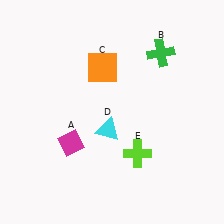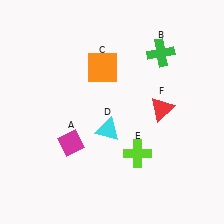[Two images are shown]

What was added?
A red triangle (F) was added in Image 2.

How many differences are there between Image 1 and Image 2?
There is 1 difference between the two images.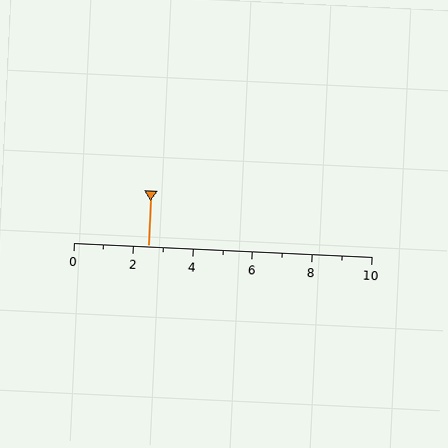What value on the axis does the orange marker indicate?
The marker indicates approximately 2.5.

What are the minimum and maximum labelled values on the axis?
The axis runs from 0 to 10.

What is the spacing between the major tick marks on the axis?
The major ticks are spaced 2 apart.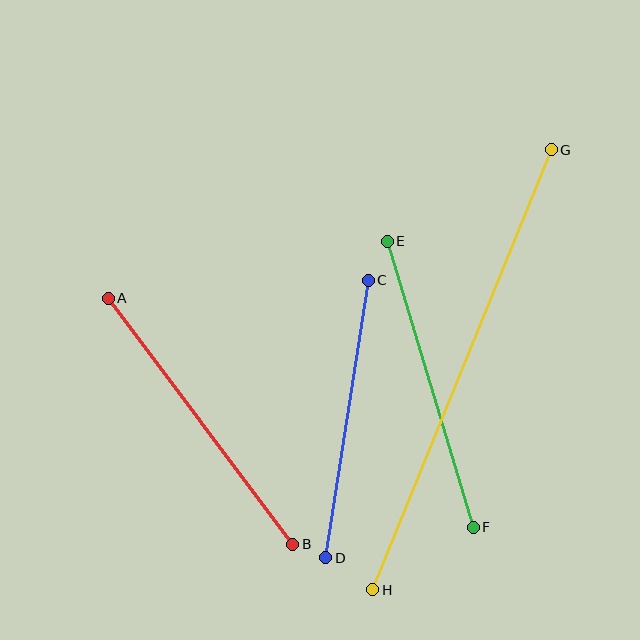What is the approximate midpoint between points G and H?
The midpoint is at approximately (462, 370) pixels.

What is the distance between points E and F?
The distance is approximately 299 pixels.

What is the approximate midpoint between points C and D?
The midpoint is at approximately (347, 419) pixels.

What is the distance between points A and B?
The distance is approximately 307 pixels.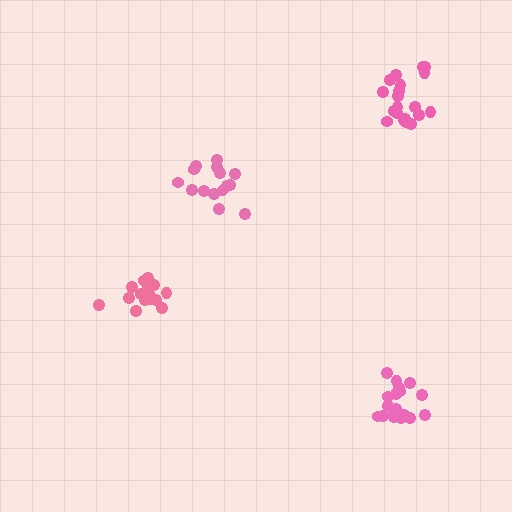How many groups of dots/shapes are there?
There are 4 groups.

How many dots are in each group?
Group 1: 20 dots, Group 2: 15 dots, Group 3: 18 dots, Group 4: 15 dots (68 total).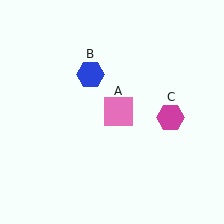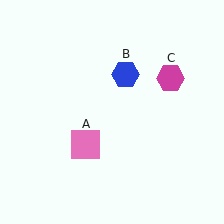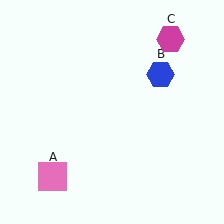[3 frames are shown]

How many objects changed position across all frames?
3 objects changed position: pink square (object A), blue hexagon (object B), magenta hexagon (object C).